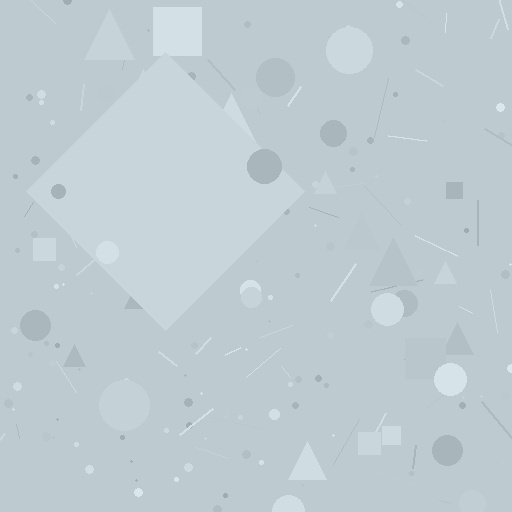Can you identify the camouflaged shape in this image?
The camouflaged shape is a diamond.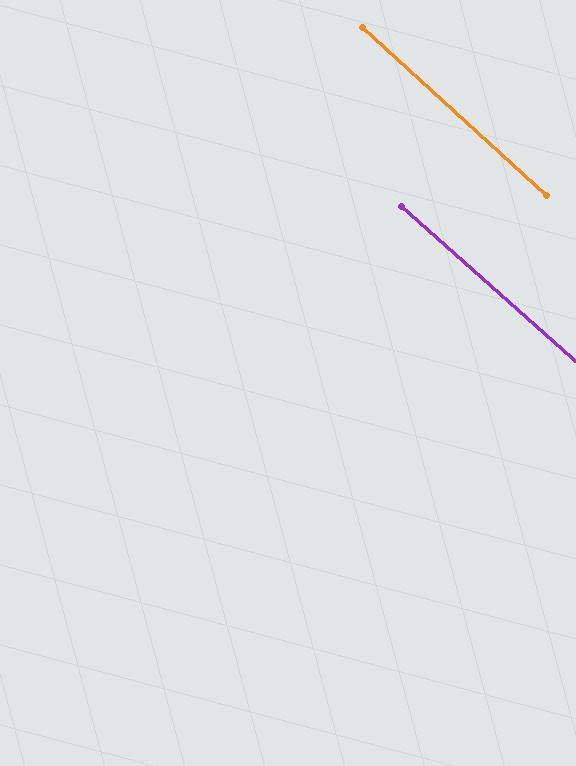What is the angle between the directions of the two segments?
Approximately 1 degree.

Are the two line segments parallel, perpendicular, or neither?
Parallel — their directions differ by only 0.9°.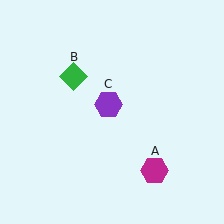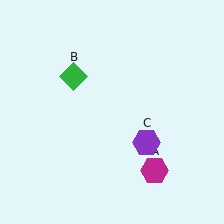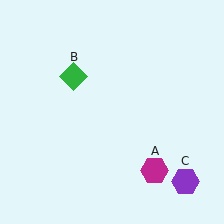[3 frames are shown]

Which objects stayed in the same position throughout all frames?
Magenta hexagon (object A) and green diamond (object B) remained stationary.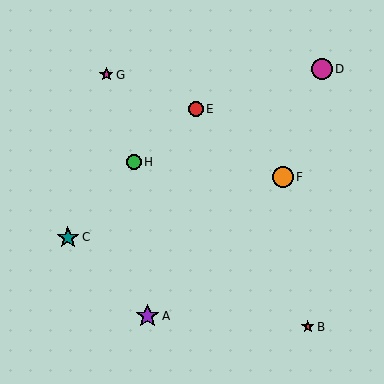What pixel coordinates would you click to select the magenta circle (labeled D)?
Click at (322, 69) to select the magenta circle D.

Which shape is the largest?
The purple star (labeled A) is the largest.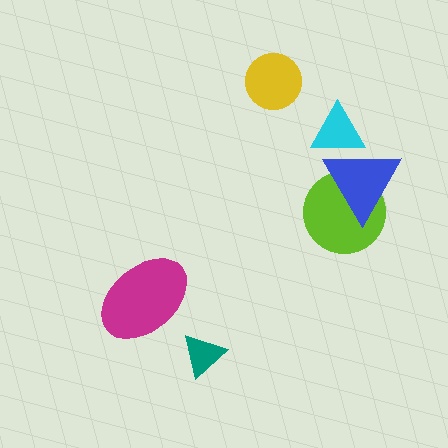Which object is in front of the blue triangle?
The cyan triangle is in front of the blue triangle.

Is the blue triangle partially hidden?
Yes, it is partially covered by another shape.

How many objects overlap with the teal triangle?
0 objects overlap with the teal triangle.